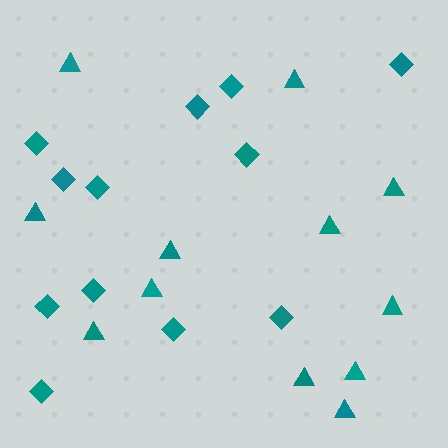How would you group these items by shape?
There are 2 groups: one group of diamonds (12) and one group of triangles (12).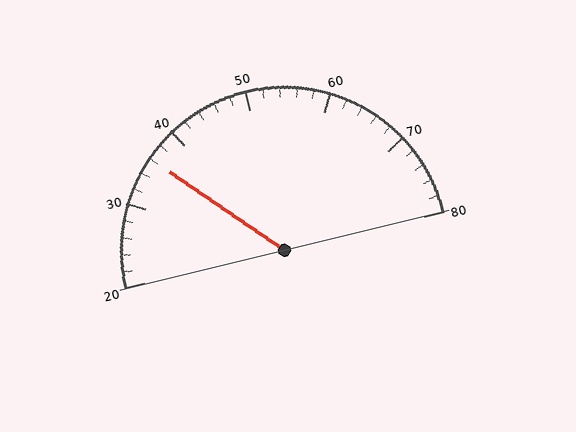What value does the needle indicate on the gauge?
The needle indicates approximately 36.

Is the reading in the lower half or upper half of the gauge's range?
The reading is in the lower half of the range (20 to 80).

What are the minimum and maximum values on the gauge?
The gauge ranges from 20 to 80.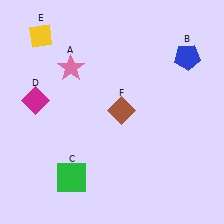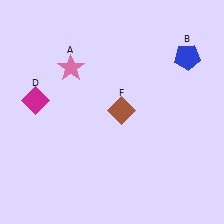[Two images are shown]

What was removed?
The green square (C), the yellow diamond (E) were removed in Image 2.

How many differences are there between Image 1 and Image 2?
There are 2 differences between the two images.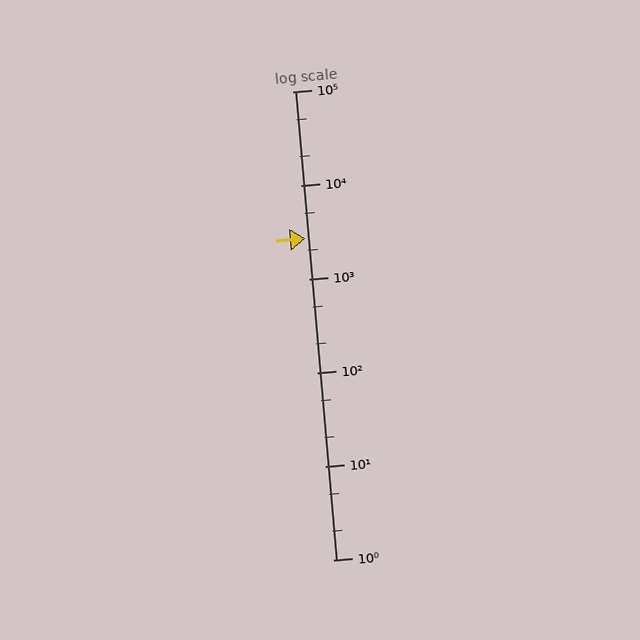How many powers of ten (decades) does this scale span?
The scale spans 5 decades, from 1 to 100000.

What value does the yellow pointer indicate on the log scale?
The pointer indicates approximately 2700.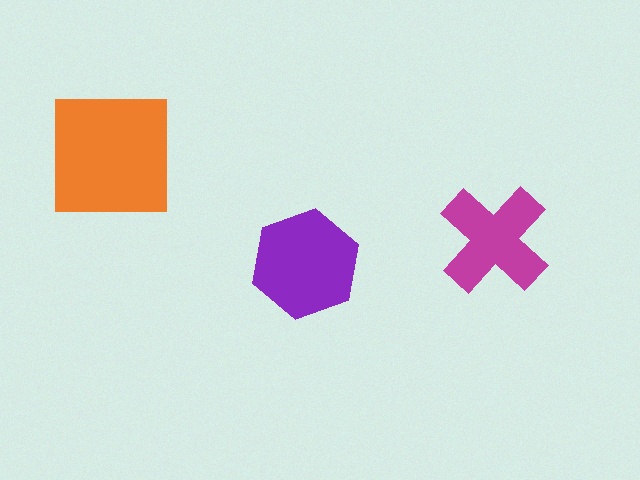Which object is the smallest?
The magenta cross.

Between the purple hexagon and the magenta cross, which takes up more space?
The purple hexagon.